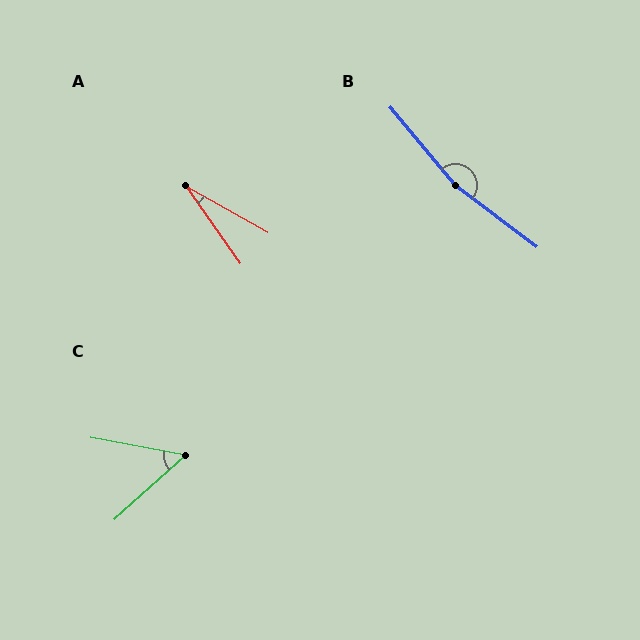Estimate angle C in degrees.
Approximately 53 degrees.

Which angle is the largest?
B, at approximately 167 degrees.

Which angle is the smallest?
A, at approximately 25 degrees.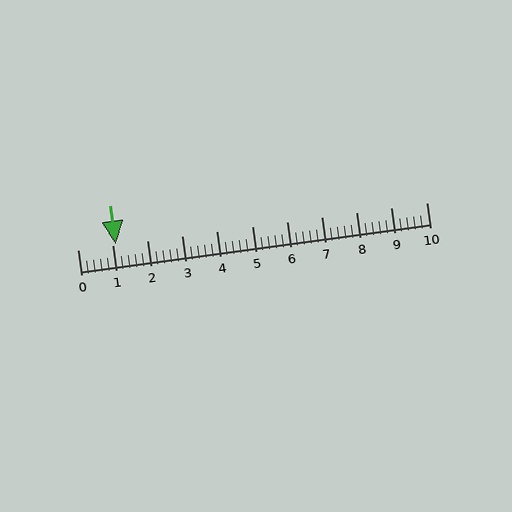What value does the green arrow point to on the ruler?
The green arrow points to approximately 1.1.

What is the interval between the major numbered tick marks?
The major tick marks are spaced 1 units apart.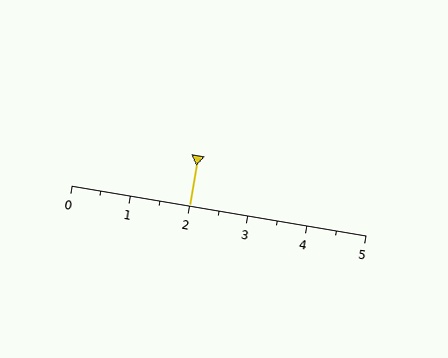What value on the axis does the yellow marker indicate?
The marker indicates approximately 2.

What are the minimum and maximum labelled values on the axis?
The axis runs from 0 to 5.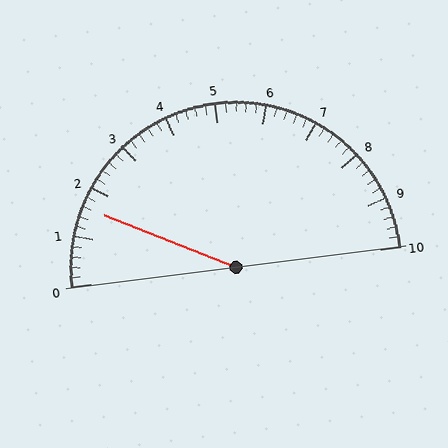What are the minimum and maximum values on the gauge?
The gauge ranges from 0 to 10.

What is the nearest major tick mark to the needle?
The nearest major tick mark is 2.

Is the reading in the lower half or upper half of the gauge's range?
The reading is in the lower half of the range (0 to 10).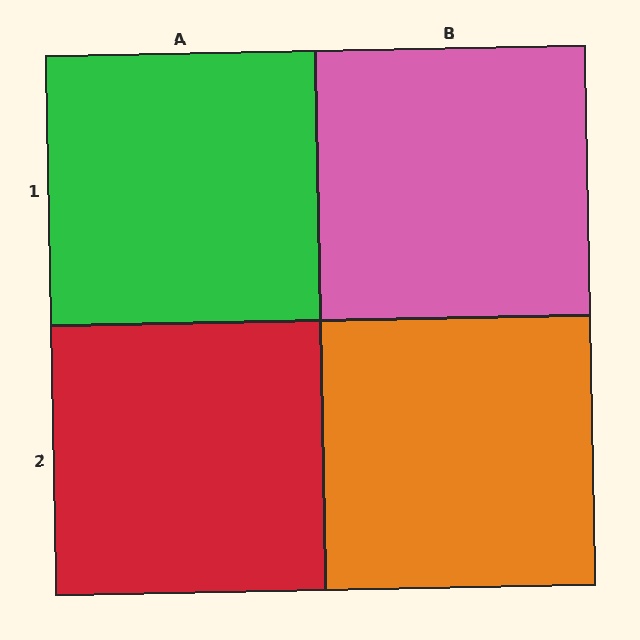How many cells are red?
1 cell is red.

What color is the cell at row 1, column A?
Green.